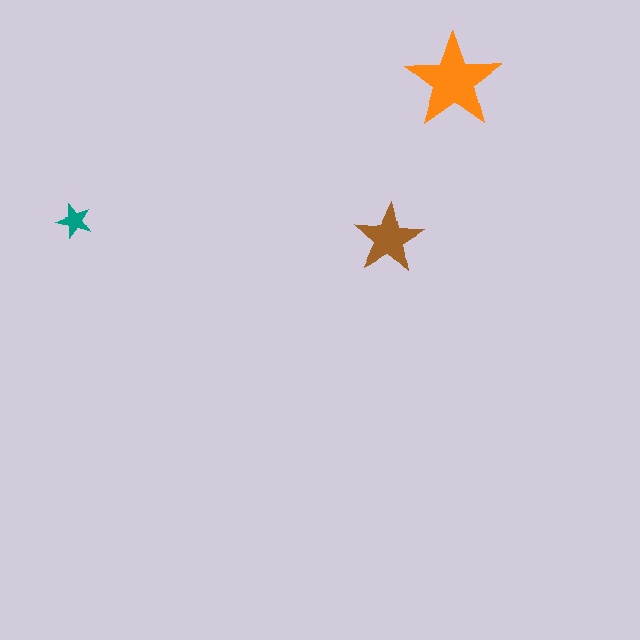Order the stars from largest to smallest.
the orange one, the brown one, the teal one.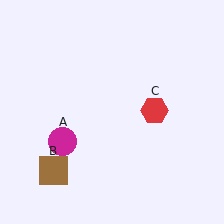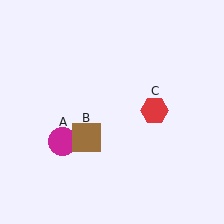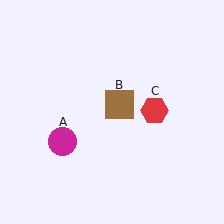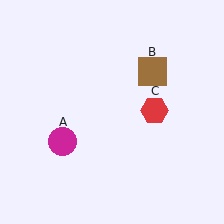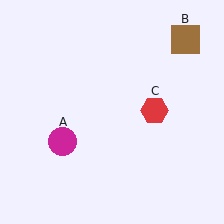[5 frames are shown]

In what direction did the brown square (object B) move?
The brown square (object B) moved up and to the right.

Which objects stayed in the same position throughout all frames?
Magenta circle (object A) and red hexagon (object C) remained stationary.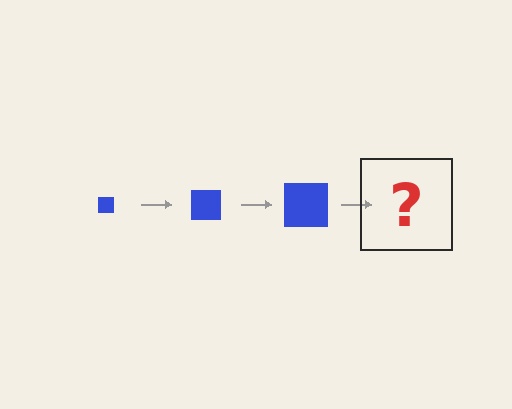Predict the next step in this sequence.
The next step is a blue square, larger than the previous one.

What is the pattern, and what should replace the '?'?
The pattern is that the square gets progressively larger each step. The '?' should be a blue square, larger than the previous one.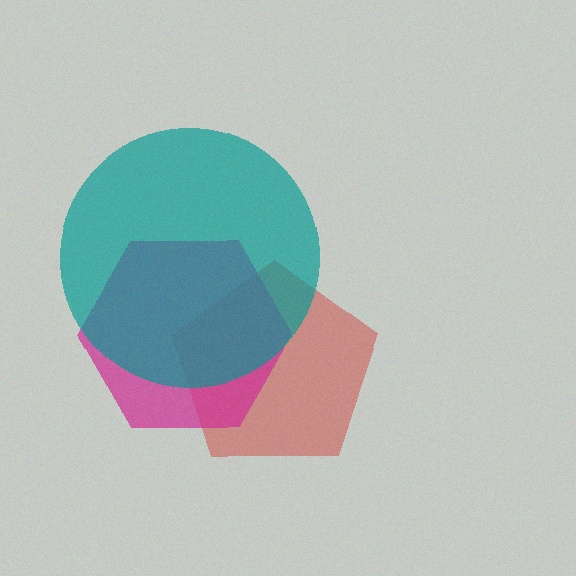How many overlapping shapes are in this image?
There are 3 overlapping shapes in the image.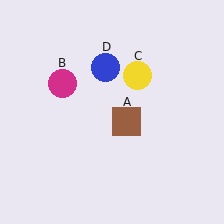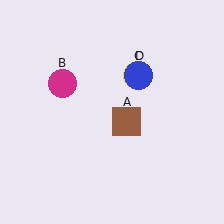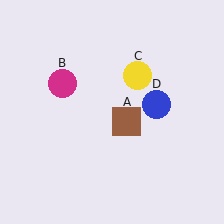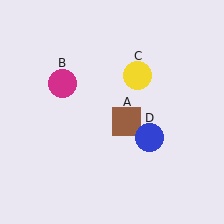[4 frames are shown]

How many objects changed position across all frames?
1 object changed position: blue circle (object D).